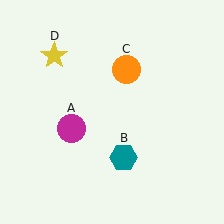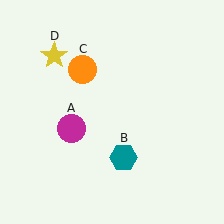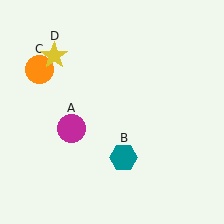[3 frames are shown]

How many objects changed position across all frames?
1 object changed position: orange circle (object C).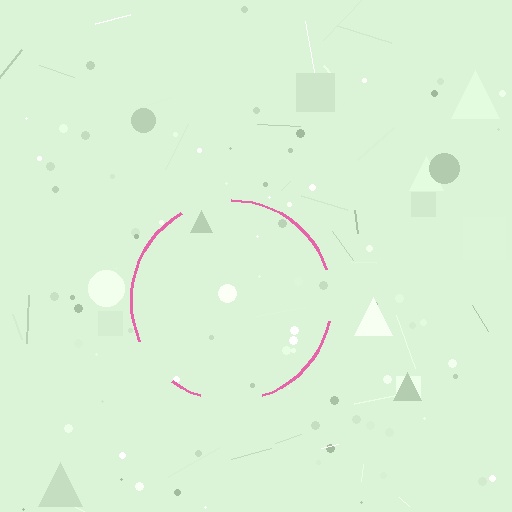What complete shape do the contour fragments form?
The contour fragments form a circle.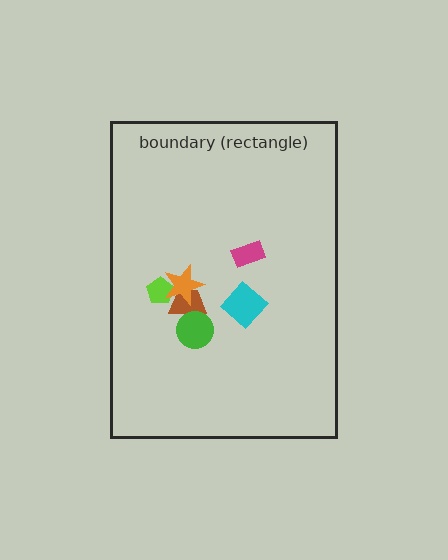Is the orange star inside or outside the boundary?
Inside.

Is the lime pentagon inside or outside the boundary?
Inside.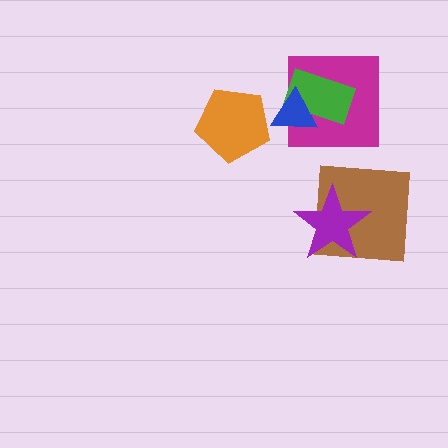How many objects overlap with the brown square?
1 object overlaps with the brown square.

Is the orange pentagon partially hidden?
No, no other shape covers it.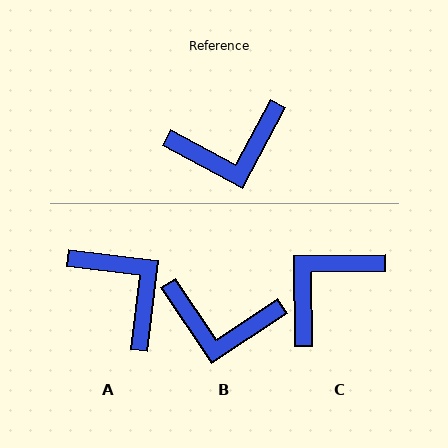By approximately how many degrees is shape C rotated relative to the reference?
Approximately 151 degrees clockwise.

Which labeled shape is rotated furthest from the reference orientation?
C, about 151 degrees away.